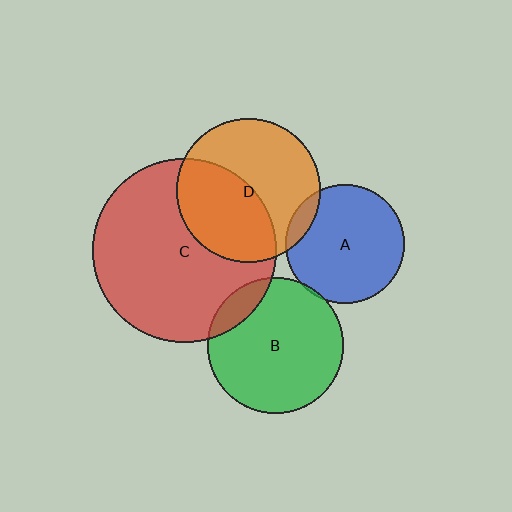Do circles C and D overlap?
Yes.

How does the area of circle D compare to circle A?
Approximately 1.5 times.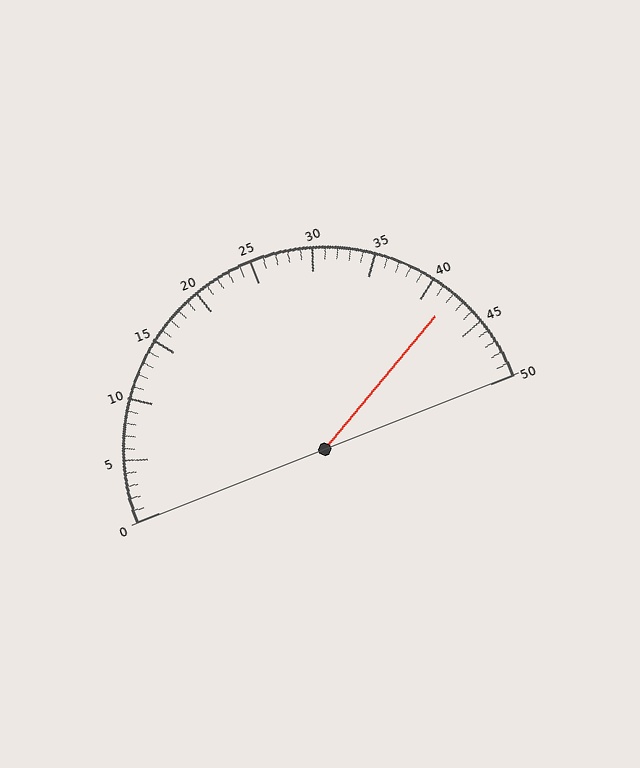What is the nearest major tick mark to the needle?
The nearest major tick mark is 40.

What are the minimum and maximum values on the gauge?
The gauge ranges from 0 to 50.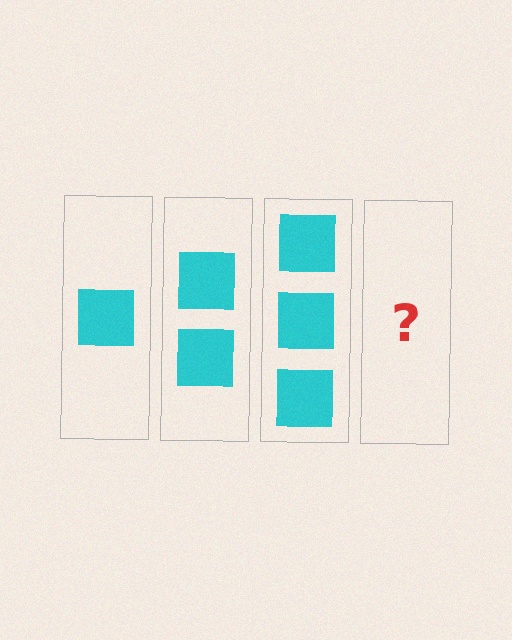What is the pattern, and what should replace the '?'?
The pattern is that each step adds one more square. The '?' should be 4 squares.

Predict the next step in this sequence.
The next step is 4 squares.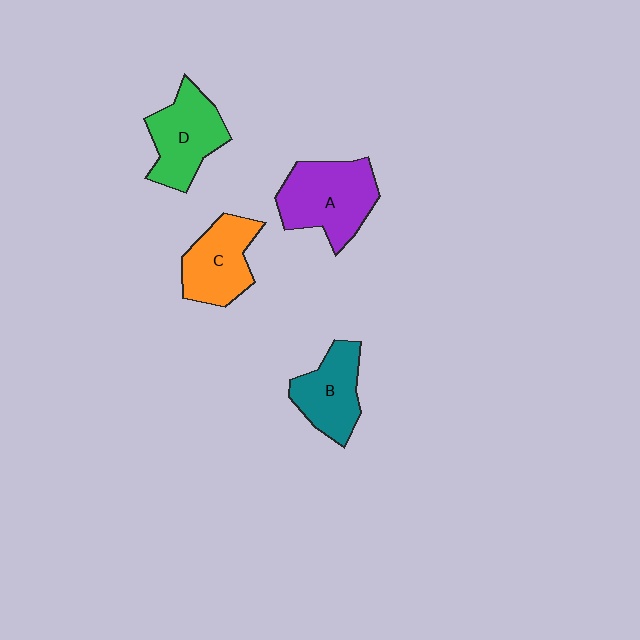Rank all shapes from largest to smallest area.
From largest to smallest: A (purple), D (green), C (orange), B (teal).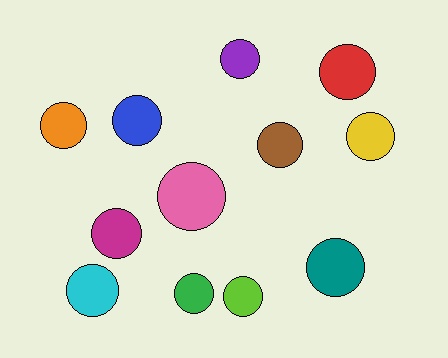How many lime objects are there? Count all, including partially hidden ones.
There is 1 lime object.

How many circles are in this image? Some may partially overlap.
There are 12 circles.